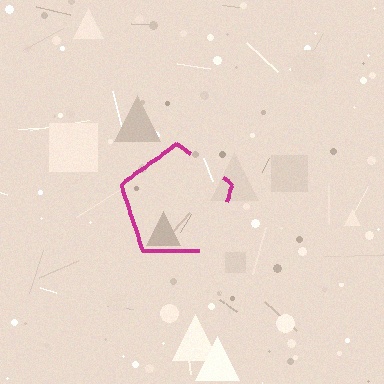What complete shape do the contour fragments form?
The contour fragments form a pentagon.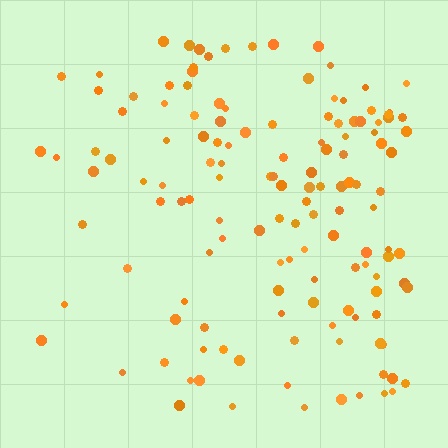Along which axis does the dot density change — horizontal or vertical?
Horizontal.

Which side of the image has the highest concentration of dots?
The right.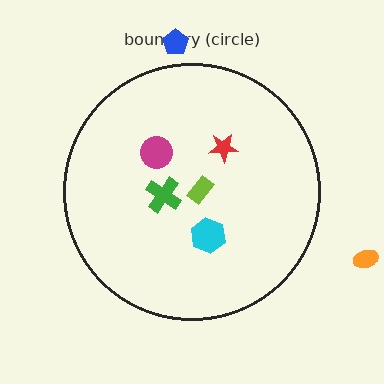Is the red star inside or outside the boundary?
Inside.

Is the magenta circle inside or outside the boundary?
Inside.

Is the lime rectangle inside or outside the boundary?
Inside.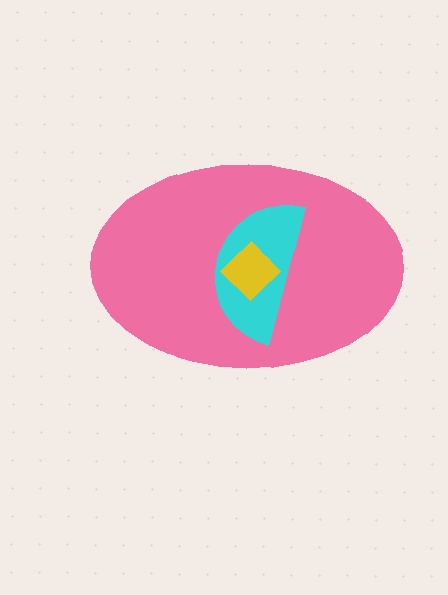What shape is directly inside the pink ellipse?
The cyan semicircle.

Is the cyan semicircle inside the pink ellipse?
Yes.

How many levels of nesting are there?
3.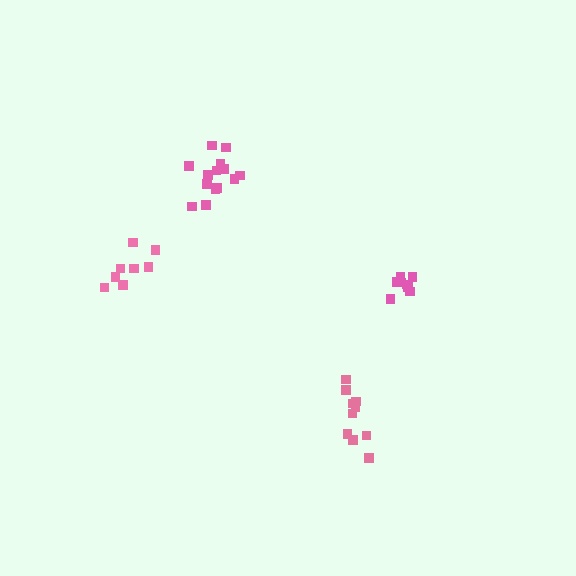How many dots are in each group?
Group 1: 8 dots, Group 2: 8 dots, Group 3: 14 dots, Group 4: 10 dots (40 total).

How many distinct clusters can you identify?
There are 4 distinct clusters.